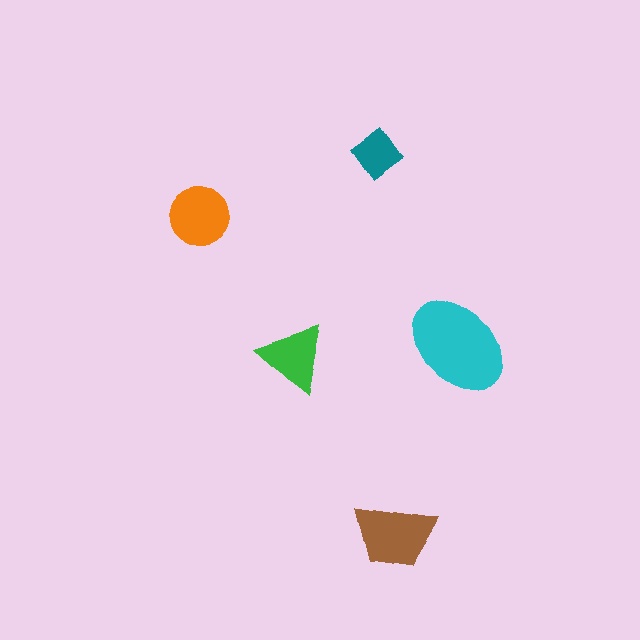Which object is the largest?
The cyan ellipse.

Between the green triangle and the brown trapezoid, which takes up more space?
The brown trapezoid.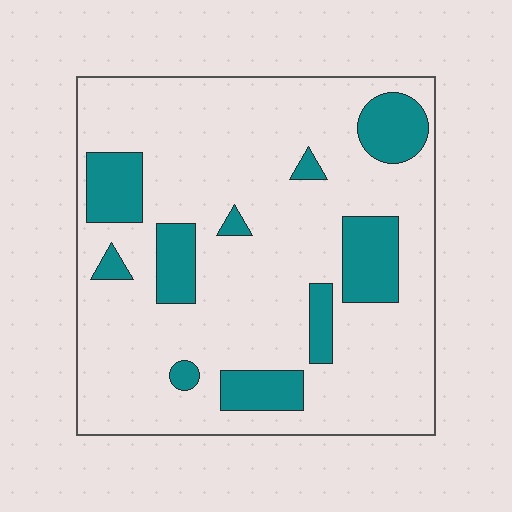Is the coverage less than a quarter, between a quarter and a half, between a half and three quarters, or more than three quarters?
Less than a quarter.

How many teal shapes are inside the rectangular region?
10.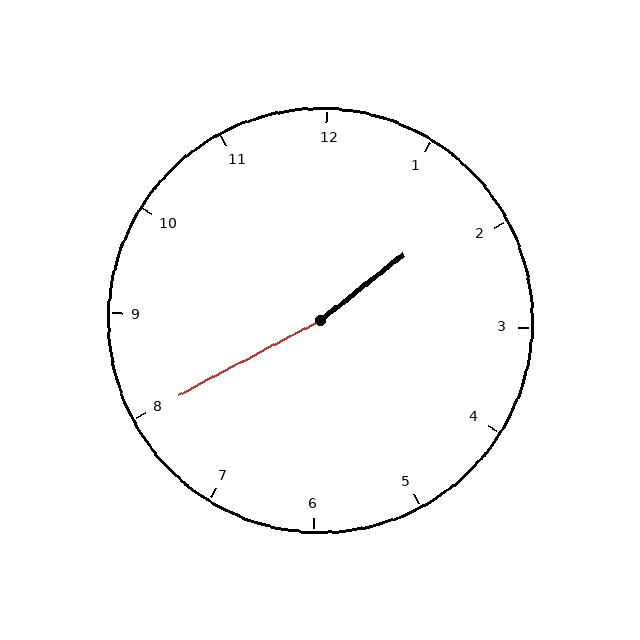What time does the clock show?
1:40.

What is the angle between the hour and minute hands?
Approximately 170 degrees.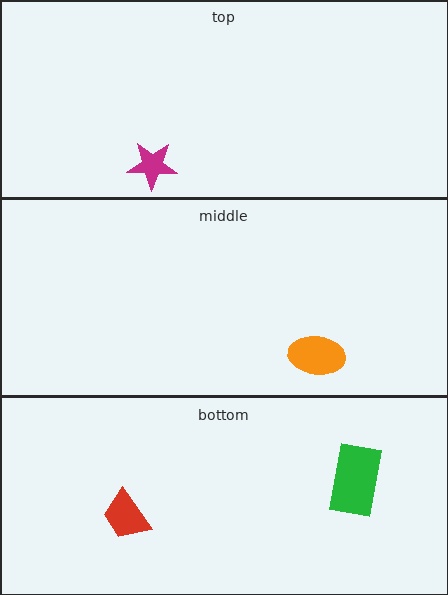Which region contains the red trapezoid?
The bottom region.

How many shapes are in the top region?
1.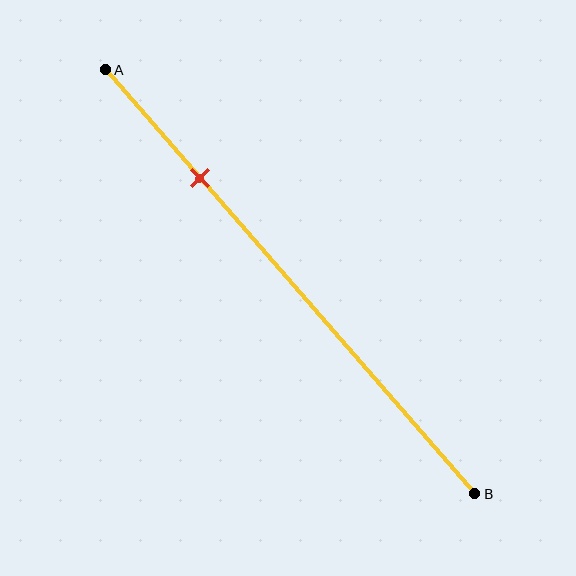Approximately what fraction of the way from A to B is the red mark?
The red mark is approximately 25% of the way from A to B.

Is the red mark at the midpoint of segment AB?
No, the mark is at about 25% from A, not at the 50% midpoint.